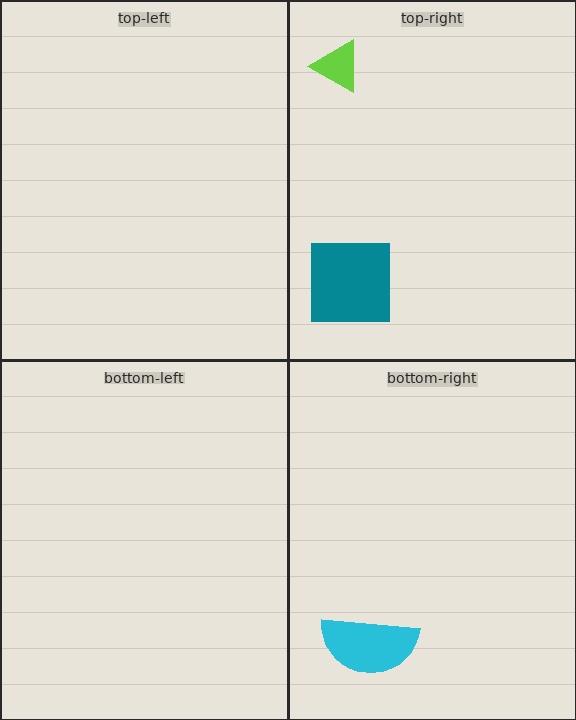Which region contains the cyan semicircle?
The bottom-right region.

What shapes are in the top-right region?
The teal square, the lime triangle.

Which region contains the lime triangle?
The top-right region.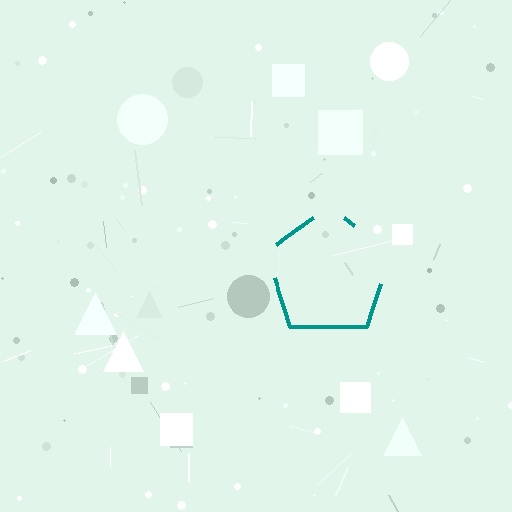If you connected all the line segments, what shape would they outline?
They would outline a pentagon.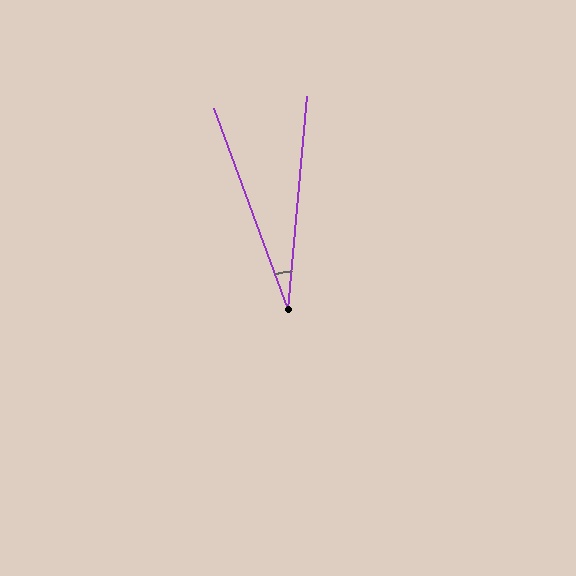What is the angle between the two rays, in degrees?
Approximately 25 degrees.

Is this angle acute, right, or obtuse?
It is acute.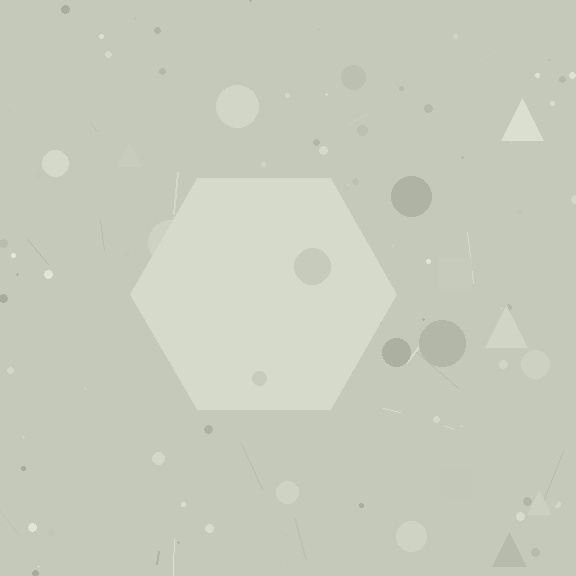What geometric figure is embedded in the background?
A hexagon is embedded in the background.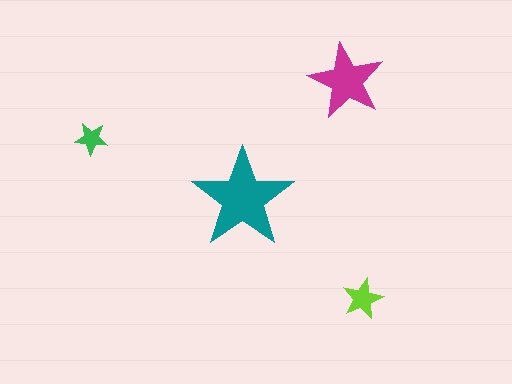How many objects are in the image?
There are 4 objects in the image.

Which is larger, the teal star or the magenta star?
The teal one.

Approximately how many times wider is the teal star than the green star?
About 3 times wider.